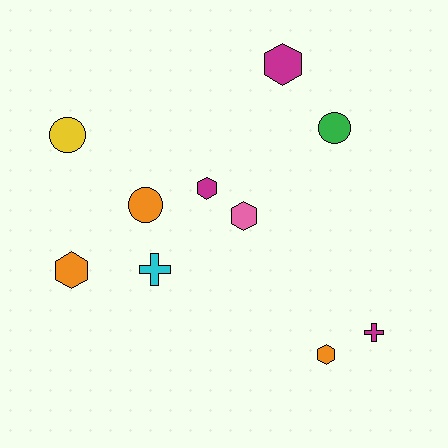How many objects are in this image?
There are 10 objects.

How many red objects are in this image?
There are no red objects.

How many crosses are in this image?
There are 2 crosses.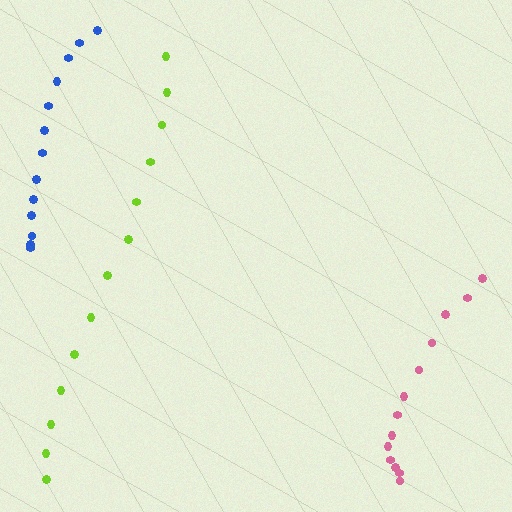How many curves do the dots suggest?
There are 3 distinct paths.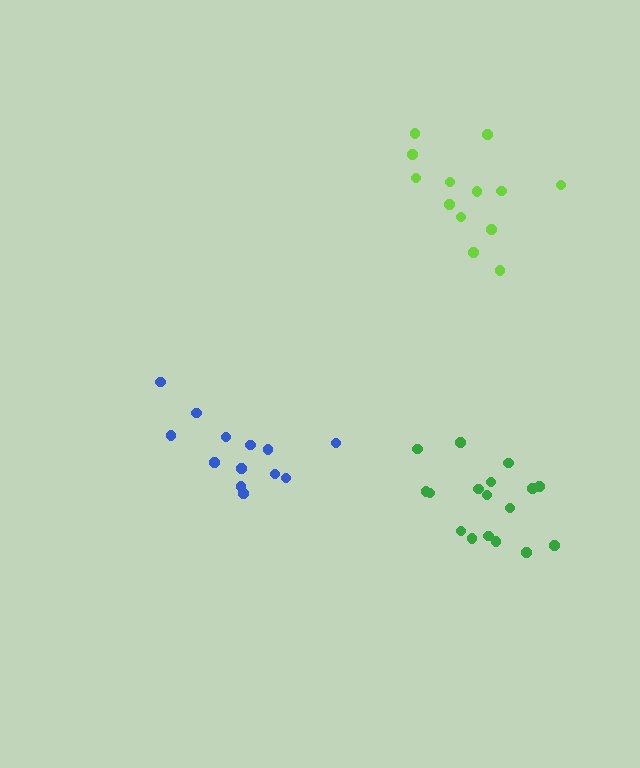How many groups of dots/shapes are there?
There are 3 groups.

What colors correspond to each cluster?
The clusters are colored: blue, lime, green.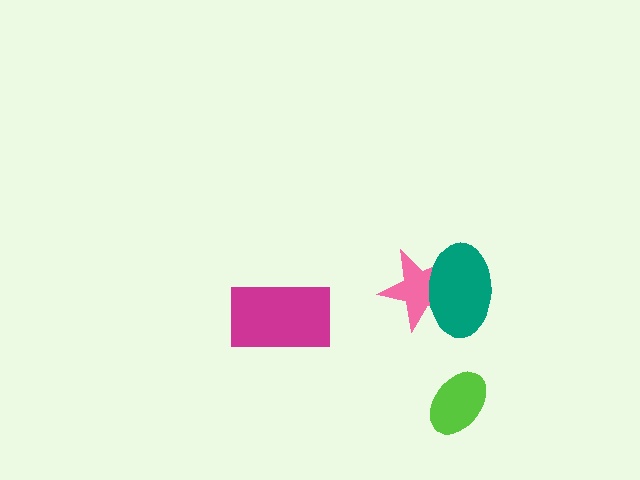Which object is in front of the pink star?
The teal ellipse is in front of the pink star.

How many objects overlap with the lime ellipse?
0 objects overlap with the lime ellipse.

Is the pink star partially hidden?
Yes, it is partially covered by another shape.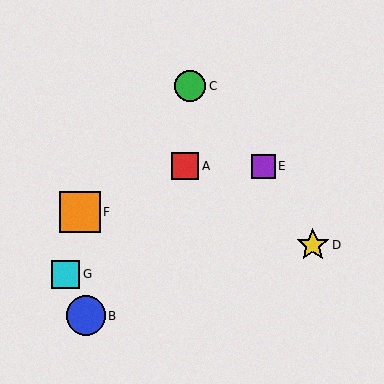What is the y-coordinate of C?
Object C is at y≈86.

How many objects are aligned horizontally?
2 objects (A, E) are aligned horizontally.